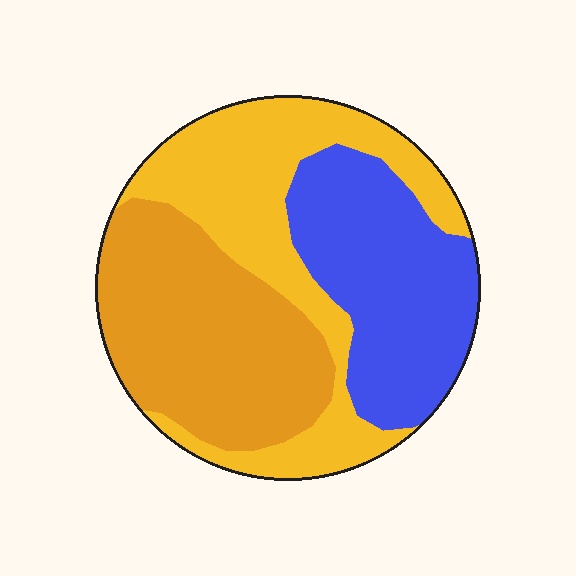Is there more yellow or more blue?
Yellow.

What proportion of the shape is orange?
Orange covers roughly 35% of the shape.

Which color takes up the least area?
Blue, at roughly 30%.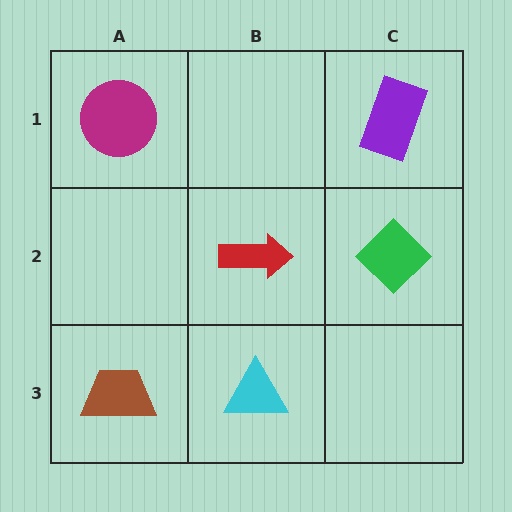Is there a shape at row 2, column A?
No, that cell is empty.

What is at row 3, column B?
A cyan triangle.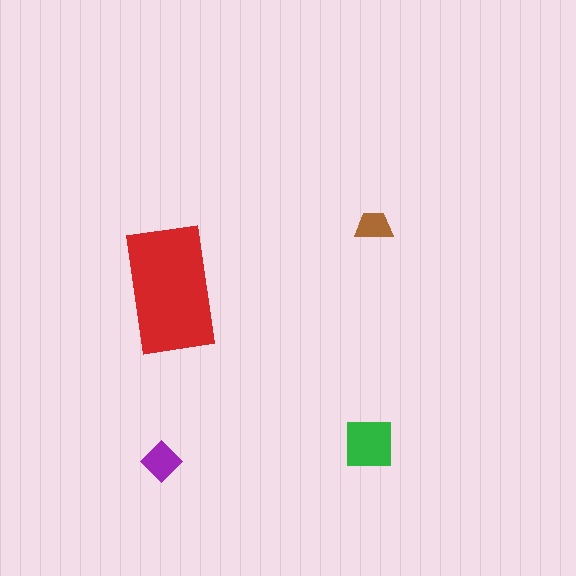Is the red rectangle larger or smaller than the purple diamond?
Larger.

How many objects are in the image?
There are 4 objects in the image.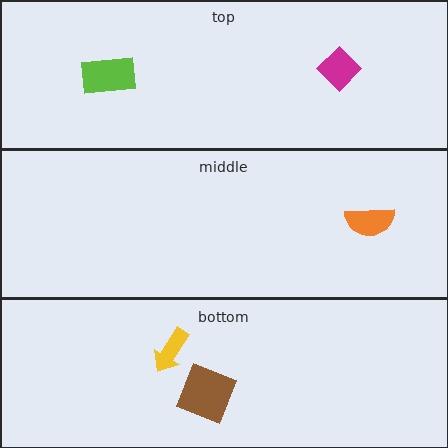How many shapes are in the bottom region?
2.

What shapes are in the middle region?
The orange semicircle.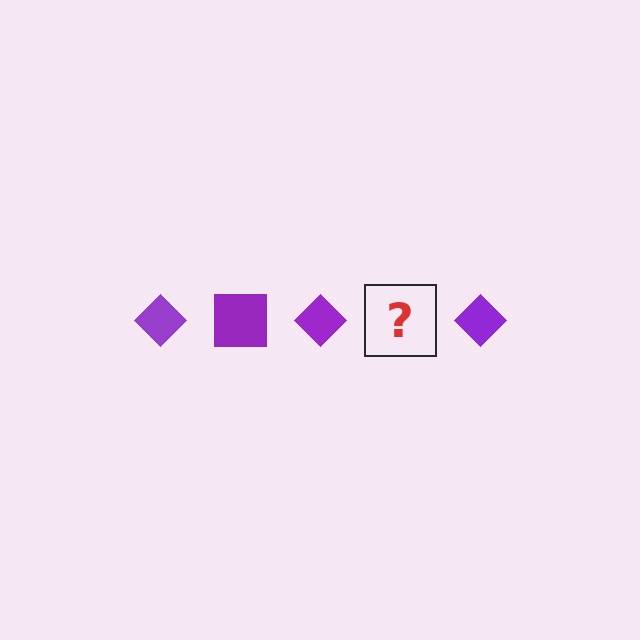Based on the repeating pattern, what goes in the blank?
The blank should be a purple square.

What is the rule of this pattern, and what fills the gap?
The rule is that the pattern cycles through diamond, square shapes in purple. The gap should be filled with a purple square.